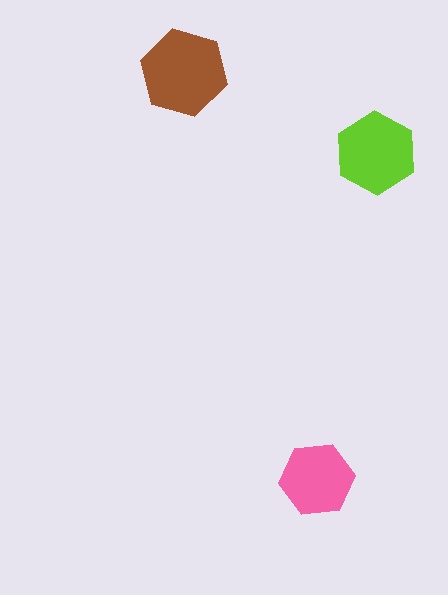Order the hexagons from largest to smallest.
the brown one, the lime one, the pink one.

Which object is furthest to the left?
The brown hexagon is leftmost.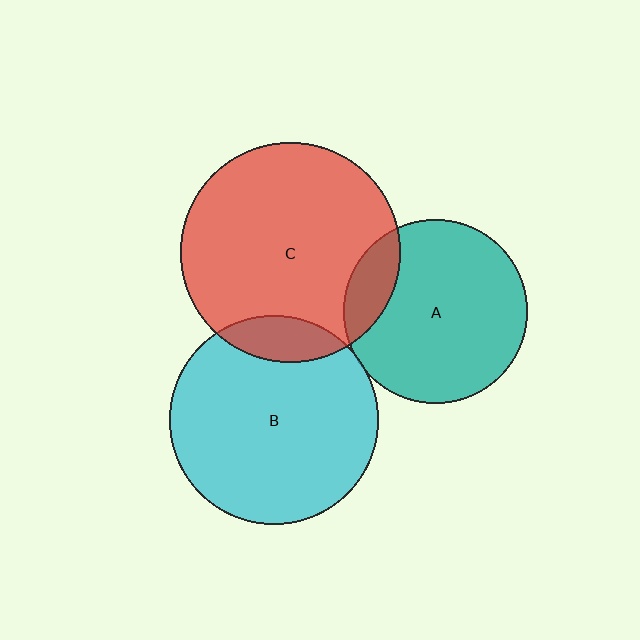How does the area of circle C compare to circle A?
Approximately 1.4 times.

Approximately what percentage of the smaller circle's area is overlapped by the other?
Approximately 15%.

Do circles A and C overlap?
Yes.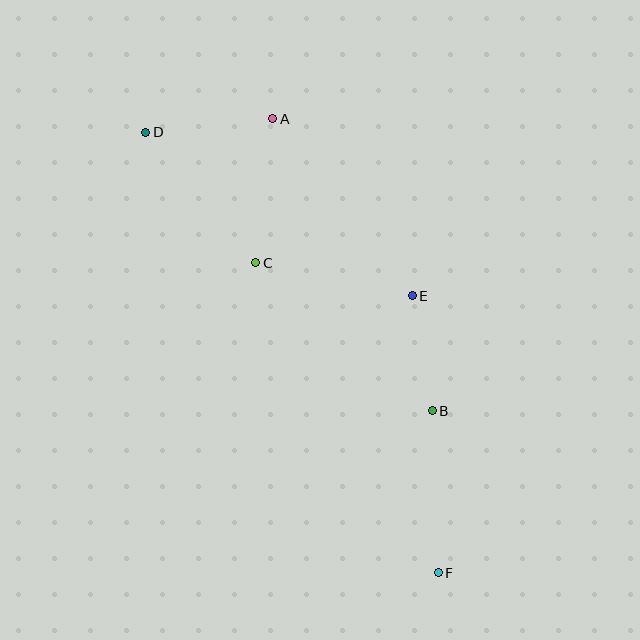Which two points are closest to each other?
Points B and E are closest to each other.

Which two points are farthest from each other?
Points D and F are farthest from each other.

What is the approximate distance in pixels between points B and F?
The distance between B and F is approximately 162 pixels.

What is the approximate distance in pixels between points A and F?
The distance between A and F is approximately 483 pixels.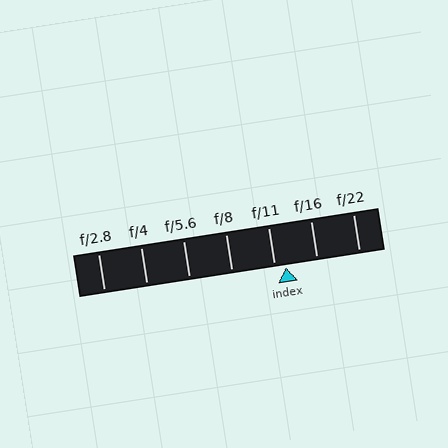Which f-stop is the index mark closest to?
The index mark is closest to f/11.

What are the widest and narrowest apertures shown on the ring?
The widest aperture shown is f/2.8 and the narrowest is f/22.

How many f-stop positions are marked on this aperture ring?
There are 7 f-stop positions marked.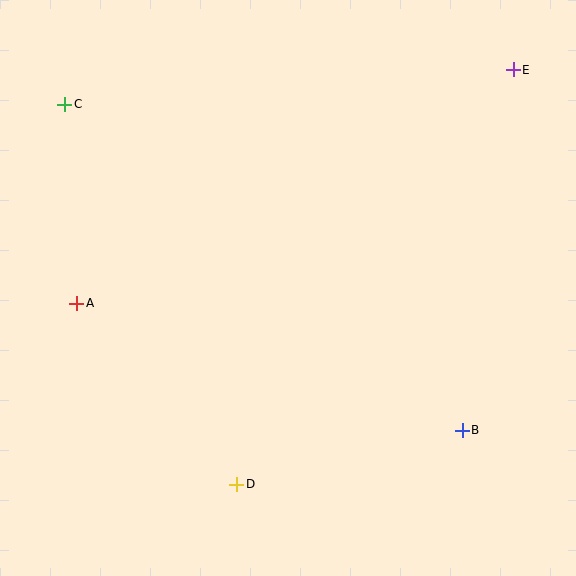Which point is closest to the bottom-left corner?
Point D is closest to the bottom-left corner.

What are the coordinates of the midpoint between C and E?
The midpoint between C and E is at (289, 87).